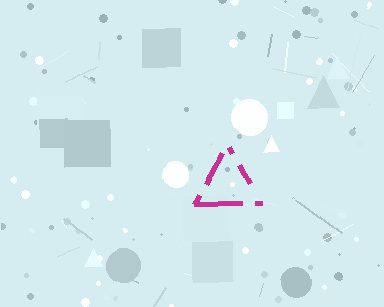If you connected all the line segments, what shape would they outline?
They would outline a triangle.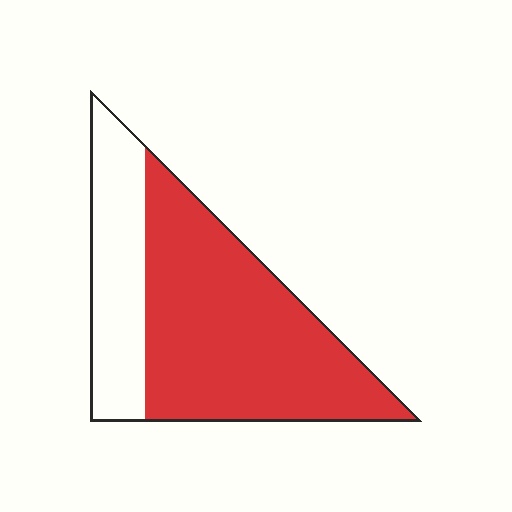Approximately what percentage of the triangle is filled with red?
Approximately 70%.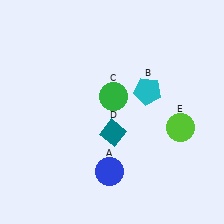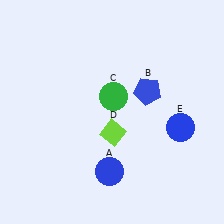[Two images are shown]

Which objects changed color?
B changed from cyan to blue. D changed from teal to lime. E changed from lime to blue.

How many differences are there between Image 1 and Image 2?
There are 3 differences between the two images.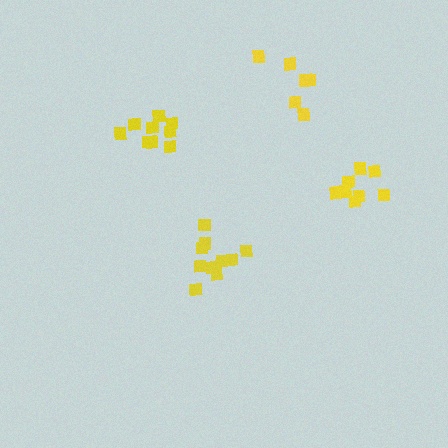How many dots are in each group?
Group 1: 9 dots, Group 2: 6 dots, Group 3: 11 dots, Group 4: 8 dots (34 total).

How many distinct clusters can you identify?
There are 4 distinct clusters.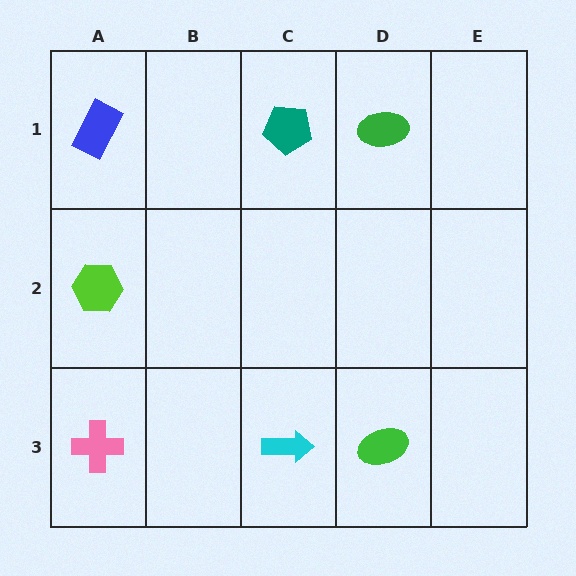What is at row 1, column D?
A green ellipse.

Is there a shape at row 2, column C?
No, that cell is empty.